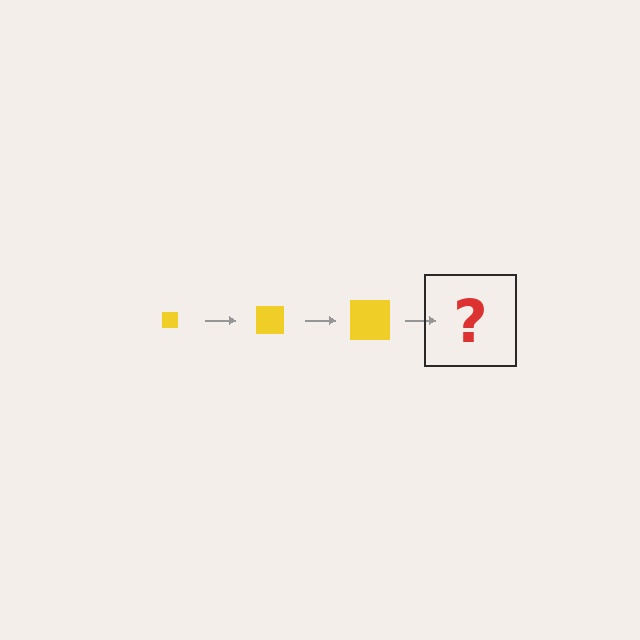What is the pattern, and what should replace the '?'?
The pattern is that the square gets progressively larger each step. The '?' should be a yellow square, larger than the previous one.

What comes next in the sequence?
The next element should be a yellow square, larger than the previous one.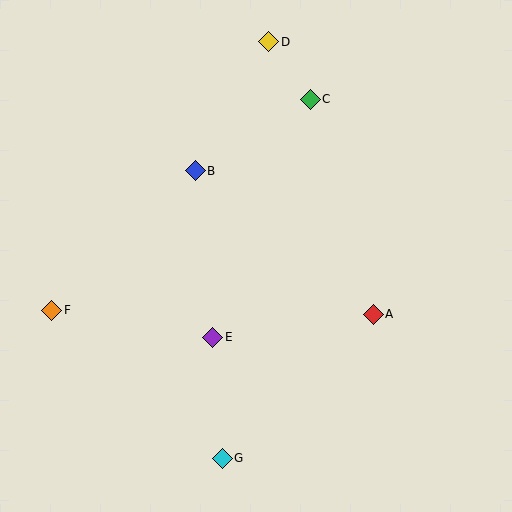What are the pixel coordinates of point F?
Point F is at (52, 310).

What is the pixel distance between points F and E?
The distance between F and E is 164 pixels.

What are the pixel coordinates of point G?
Point G is at (222, 458).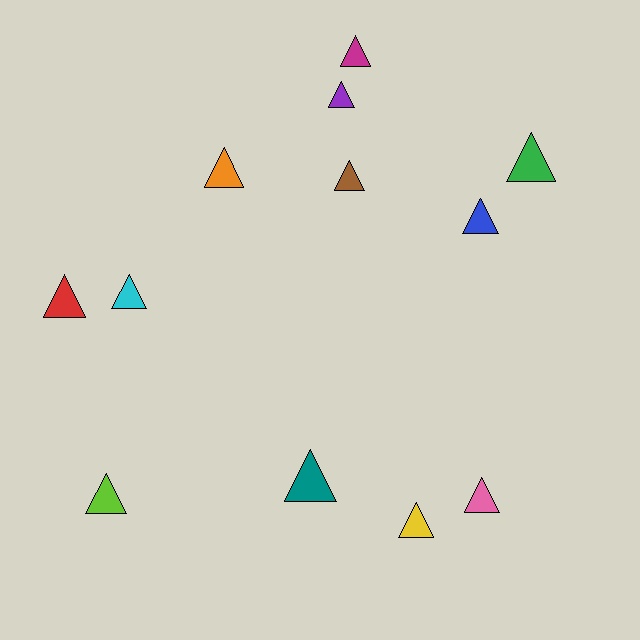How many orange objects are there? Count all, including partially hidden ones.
There is 1 orange object.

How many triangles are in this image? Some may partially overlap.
There are 12 triangles.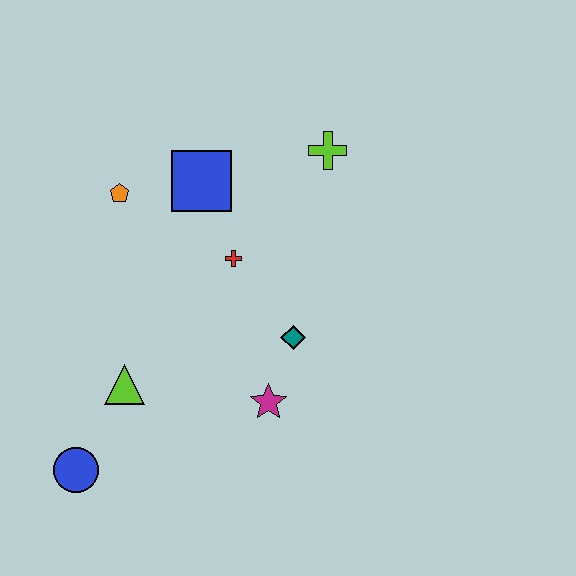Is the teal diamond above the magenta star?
Yes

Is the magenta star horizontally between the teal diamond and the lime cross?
No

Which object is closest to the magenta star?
The teal diamond is closest to the magenta star.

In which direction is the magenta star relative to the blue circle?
The magenta star is to the right of the blue circle.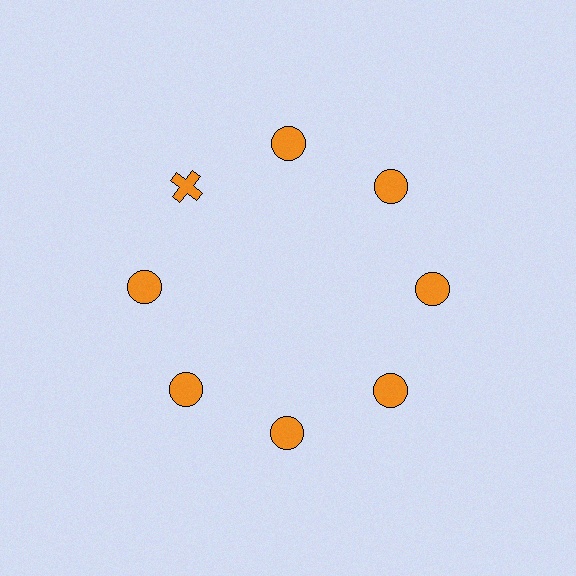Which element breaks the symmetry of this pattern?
The orange cross at roughly the 10 o'clock position breaks the symmetry. All other shapes are orange circles.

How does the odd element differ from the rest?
It has a different shape: cross instead of circle.